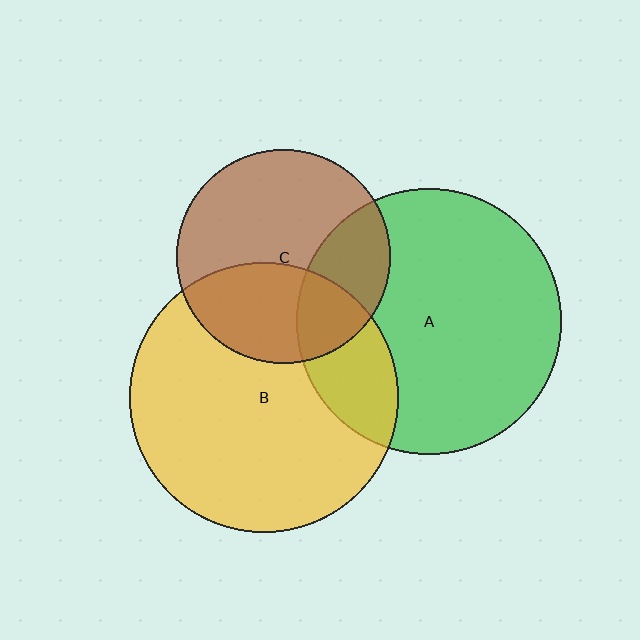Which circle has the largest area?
Circle B (yellow).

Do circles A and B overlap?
Yes.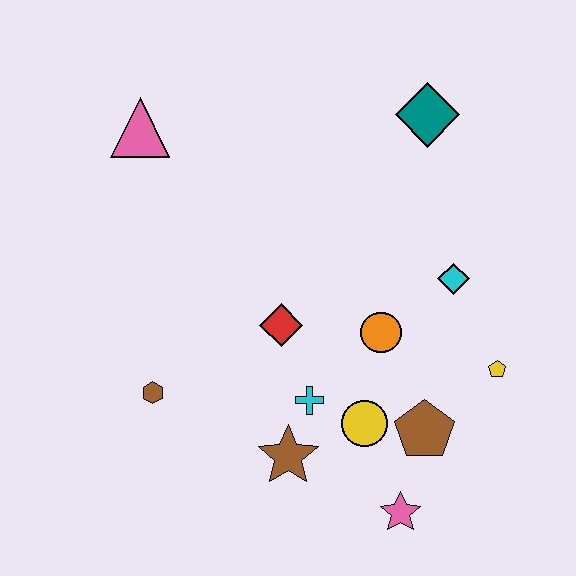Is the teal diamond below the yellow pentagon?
No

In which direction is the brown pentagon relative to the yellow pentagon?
The brown pentagon is to the left of the yellow pentagon.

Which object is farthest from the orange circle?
The pink triangle is farthest from the orange circle.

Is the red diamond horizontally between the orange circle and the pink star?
No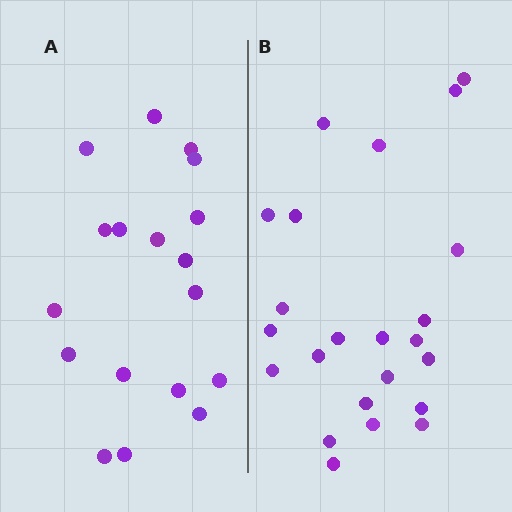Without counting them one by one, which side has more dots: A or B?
Region B (the right region) has more dots.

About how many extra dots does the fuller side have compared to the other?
Region B has about 5 more dots than region A.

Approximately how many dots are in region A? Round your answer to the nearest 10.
About 20 dots. (The exact count is 18, which rounds to 20.)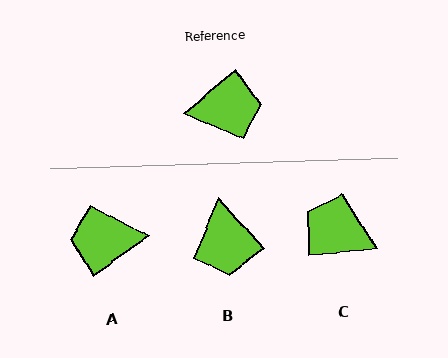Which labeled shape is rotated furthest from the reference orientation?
A, about 176 degrees away.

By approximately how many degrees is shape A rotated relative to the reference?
Approximately 176 degrees counter-clockwise.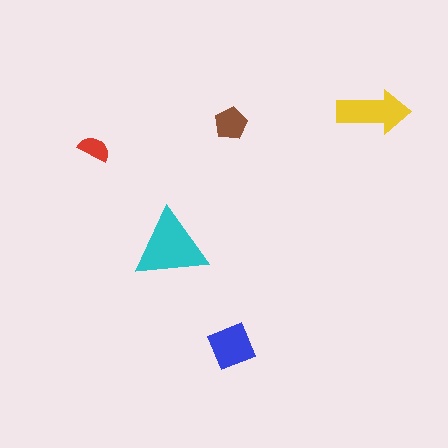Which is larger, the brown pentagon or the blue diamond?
The blue diamond.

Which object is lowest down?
The blue diamond is bottommost.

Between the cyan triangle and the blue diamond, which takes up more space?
The cyan triangle.